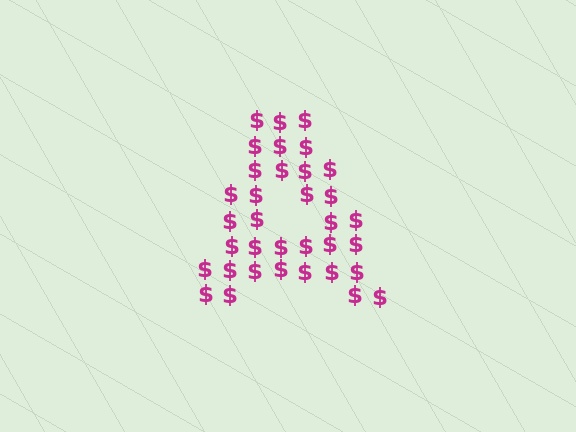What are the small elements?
The small elements are dollar signs.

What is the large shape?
The large shape is the letter A.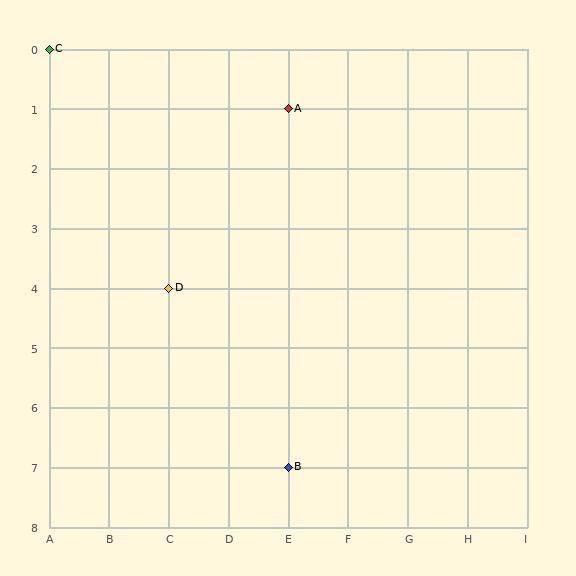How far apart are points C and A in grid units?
Points C and A are 4 columns and 1 row apart (about 4.1 grid units diagonally).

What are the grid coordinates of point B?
Point B is at grid coordinates (E, 7).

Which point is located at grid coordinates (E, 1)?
Point A is at (E, 1).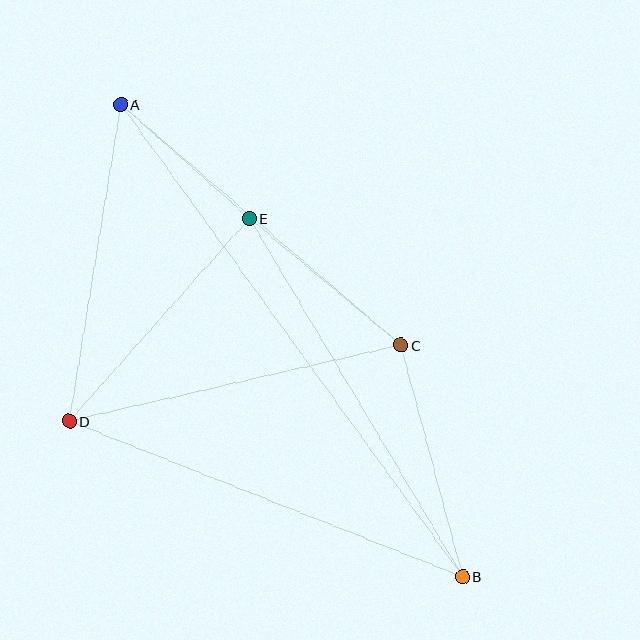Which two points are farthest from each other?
Points A and B are farthest from each other.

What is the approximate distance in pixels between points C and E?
The distance between C and E is approximately 198 pixels.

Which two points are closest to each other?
Points A and E are closest to each other.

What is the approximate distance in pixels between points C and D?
The distance between C and D is approximately 340 pixels.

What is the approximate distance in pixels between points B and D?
The distance between B and D is approximately 423 pixels.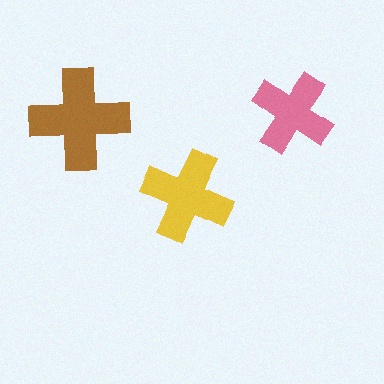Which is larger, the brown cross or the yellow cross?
The brown one.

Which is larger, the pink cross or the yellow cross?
The yellow one.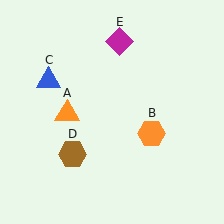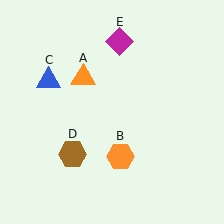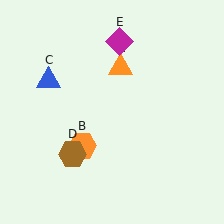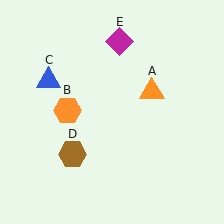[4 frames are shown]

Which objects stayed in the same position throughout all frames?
Blue triangle (object C) and brown hexagon (object D) and magenta diamond (object E) remained stationary.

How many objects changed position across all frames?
2 objects changed position: orange triangle (object A), orange hexagon (object B).